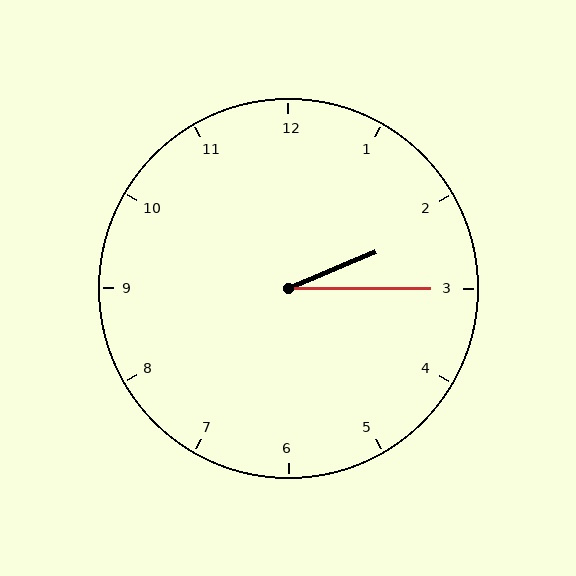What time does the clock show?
2:15.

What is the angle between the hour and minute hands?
Approximately 22 degrees.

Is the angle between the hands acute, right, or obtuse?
It is acute.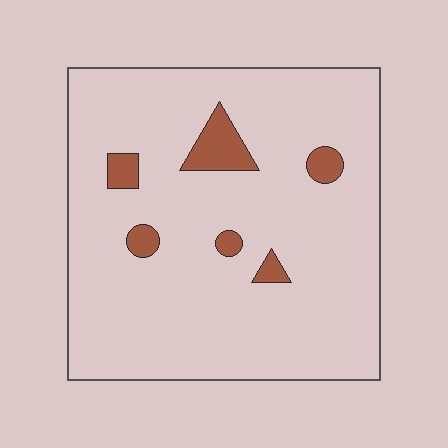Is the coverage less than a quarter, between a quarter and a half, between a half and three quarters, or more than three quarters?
Less than a quarter.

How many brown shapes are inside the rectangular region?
6.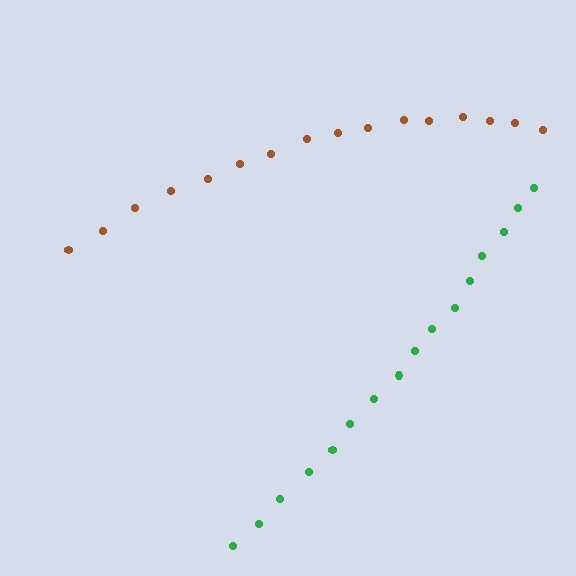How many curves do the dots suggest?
There are 2 distinct paths.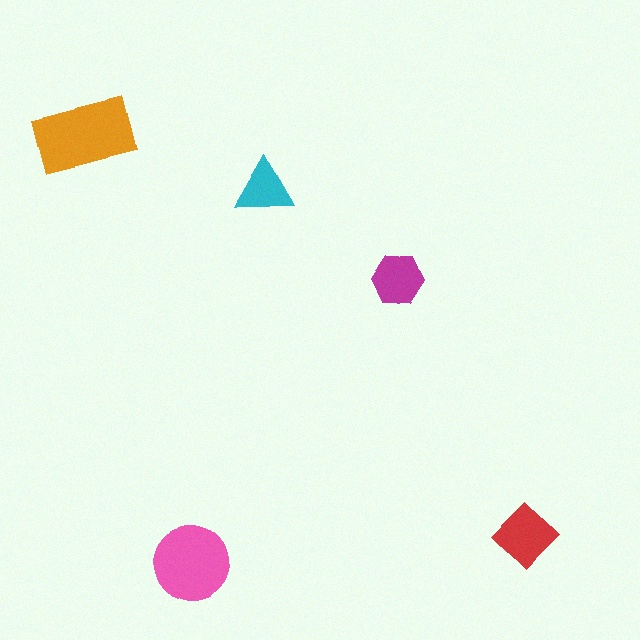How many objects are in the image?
There are 5 objects in the image.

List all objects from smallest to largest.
The cyan triangle, the magenta hexagon, the red diamond, the pink circle, the orange rectangle.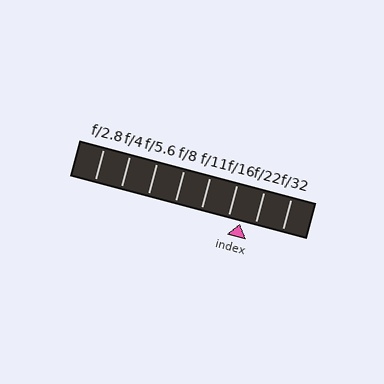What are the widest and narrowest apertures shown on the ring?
The widest aperture shown is f/2.8 and the narrowest is f/32.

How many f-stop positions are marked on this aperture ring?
There are 8 f-stop positions marked.